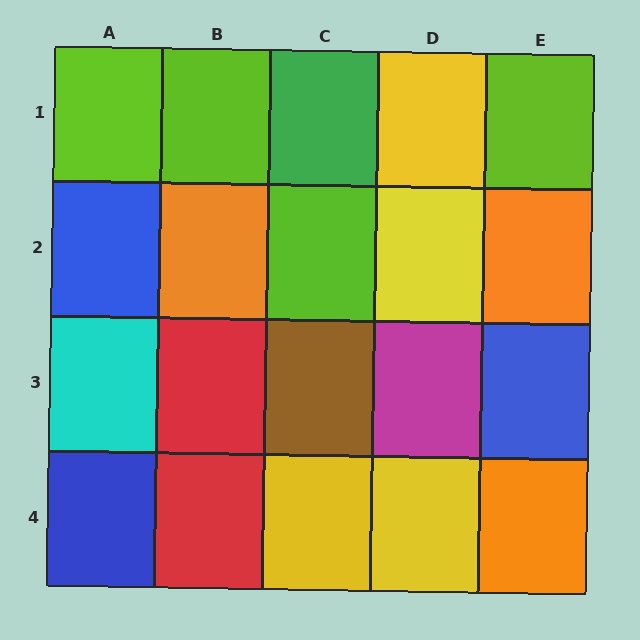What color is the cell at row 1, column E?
Lime.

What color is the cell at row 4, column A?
Blue.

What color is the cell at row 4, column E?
Orange.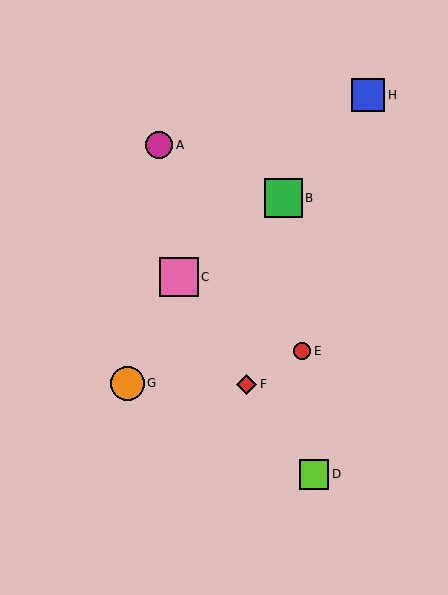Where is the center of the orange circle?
The center of the orange circle is at (127, 383).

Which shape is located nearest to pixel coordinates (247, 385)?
The red diamond (labeled F) at (247, 384) is nearest to that location.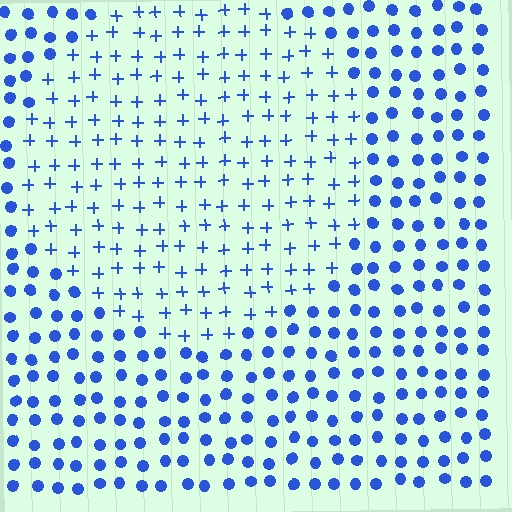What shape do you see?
I see a circle.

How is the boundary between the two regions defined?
The boundary is defined by a change in element shape: plus signs inside vs. circles outside. All elements share the same color and spacing.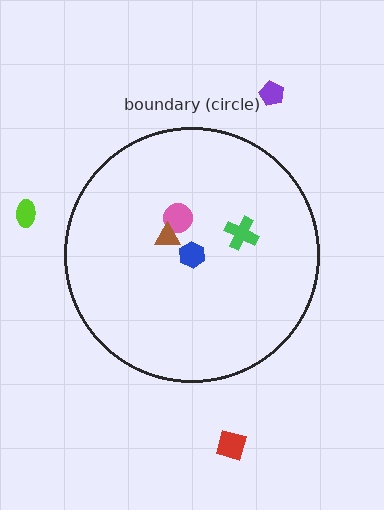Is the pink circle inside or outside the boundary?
Inside.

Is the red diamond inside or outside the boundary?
Outside.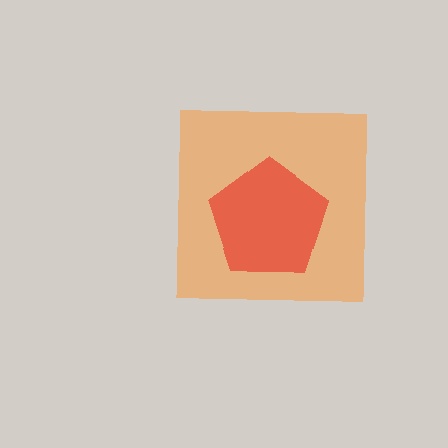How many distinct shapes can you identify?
There are 2 distinct shapes: an orange square, a red pentagon.